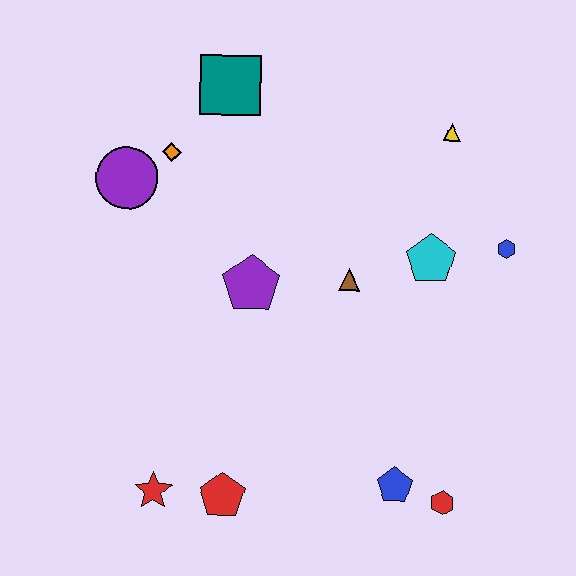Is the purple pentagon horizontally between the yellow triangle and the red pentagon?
Yes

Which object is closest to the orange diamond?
The purple circle is closest to the orange diamond.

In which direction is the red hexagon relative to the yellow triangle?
The red hexagon is below the yellow triangle.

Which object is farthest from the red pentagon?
The yellow triangle is farthest from the red pentagon.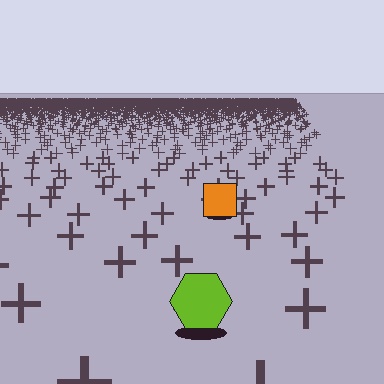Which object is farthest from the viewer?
The orange square is farthest from the viewer. It appears smaller and the ground texture around it is denser.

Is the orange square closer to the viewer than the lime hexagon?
No. The lime hexagon is closer — you can tell from the texture gradient: the ground texture is coarser near it.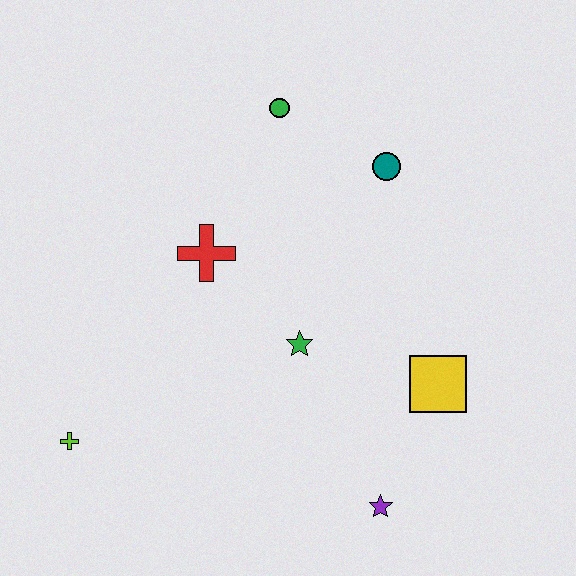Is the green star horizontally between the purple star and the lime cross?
Yes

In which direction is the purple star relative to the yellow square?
The purple star is below the yellow square.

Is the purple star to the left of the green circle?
No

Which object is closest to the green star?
The red cross is closest to the green star.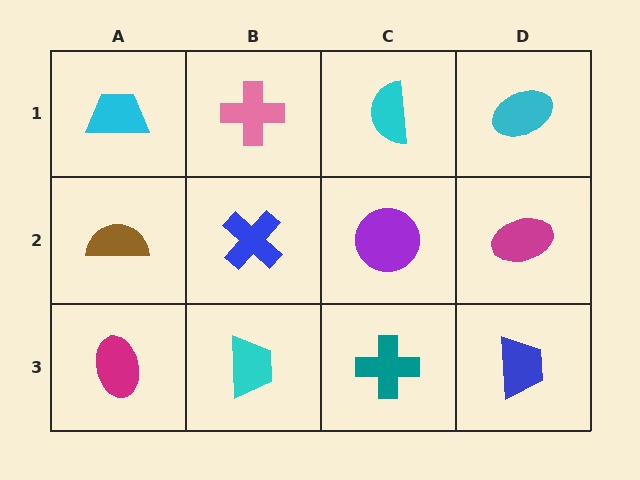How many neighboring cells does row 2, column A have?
3.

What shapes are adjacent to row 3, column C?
A purple circle (row 2, column C), a cyan trapezoid (row 3, column B), a blue trapezoid (row 3, column D).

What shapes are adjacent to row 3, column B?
A blue cross (row 2, column B), a magenta ellipse (row 3, column A), a teal cross (row 3, column C).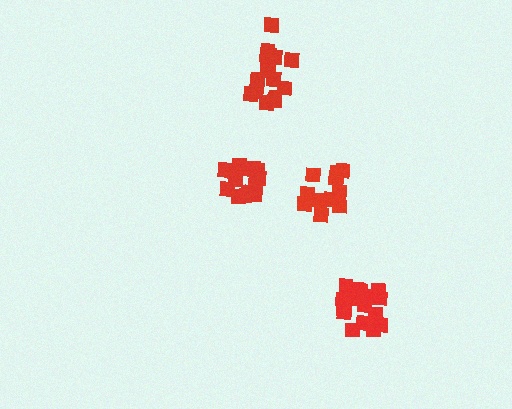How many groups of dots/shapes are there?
There are 4 groups.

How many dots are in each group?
Group 1: 17 dots, Group 2: 12 dots, Group 3: 17 dots, Group 4: 17 dots (63 total).